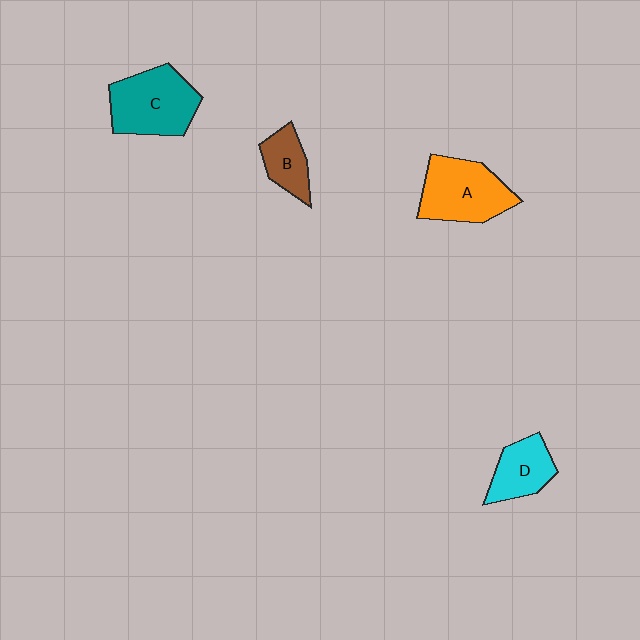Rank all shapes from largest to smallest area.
From largest to smallest: C (teal), A (orange), D (cyan), B (brown).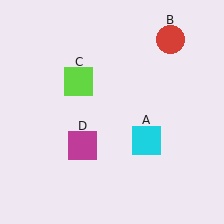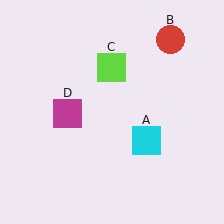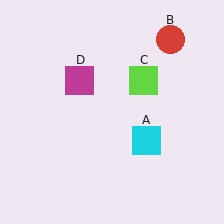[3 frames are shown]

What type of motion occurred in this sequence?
The lime square (object C), magenta square (object D) rotated clockwise around the center of the scene.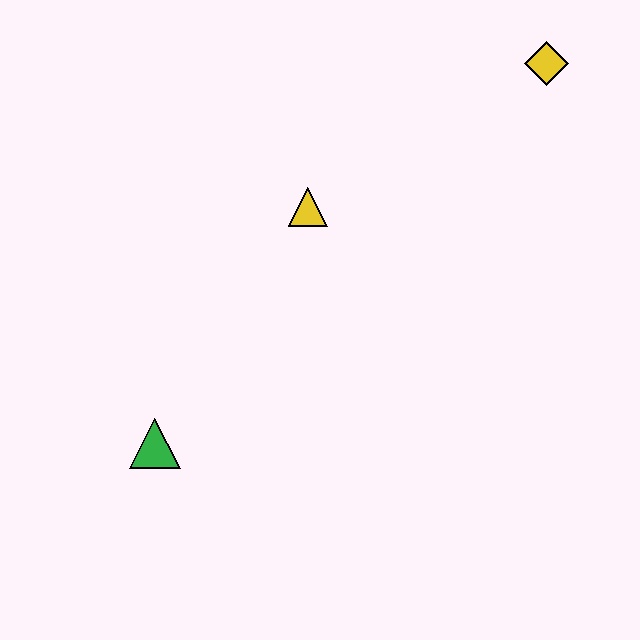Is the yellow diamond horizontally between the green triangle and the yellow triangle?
No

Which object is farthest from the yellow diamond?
The green triangle is farthest from the yellow diamond.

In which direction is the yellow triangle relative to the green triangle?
The yellow triangle is above the green triangle.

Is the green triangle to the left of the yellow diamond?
Yes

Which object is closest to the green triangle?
The yellow triangle is closest to the green triangle.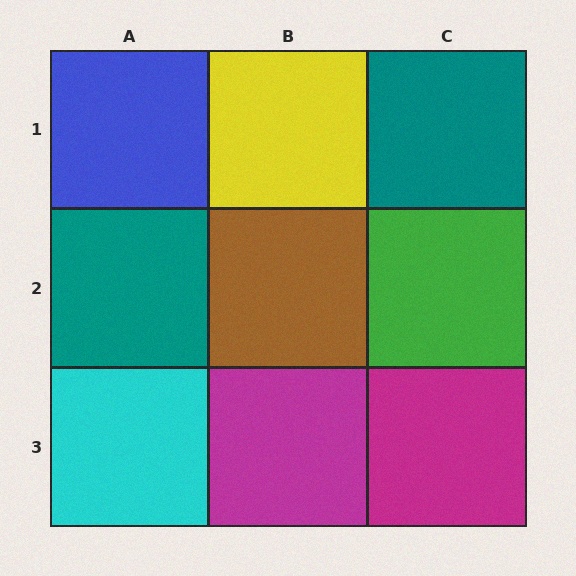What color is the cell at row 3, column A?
Cyan.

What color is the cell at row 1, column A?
Blue.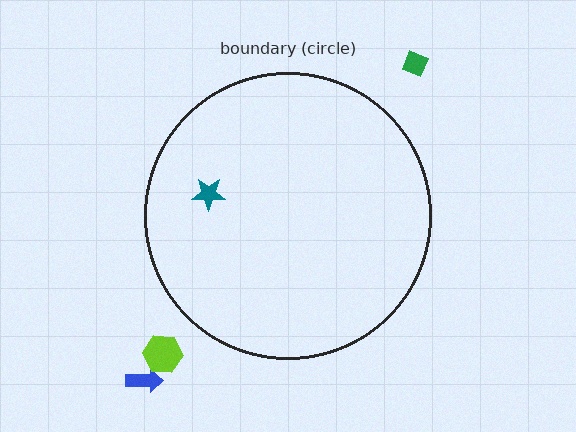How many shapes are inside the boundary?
1 inside, 3 outside.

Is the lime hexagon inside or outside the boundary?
Outside.